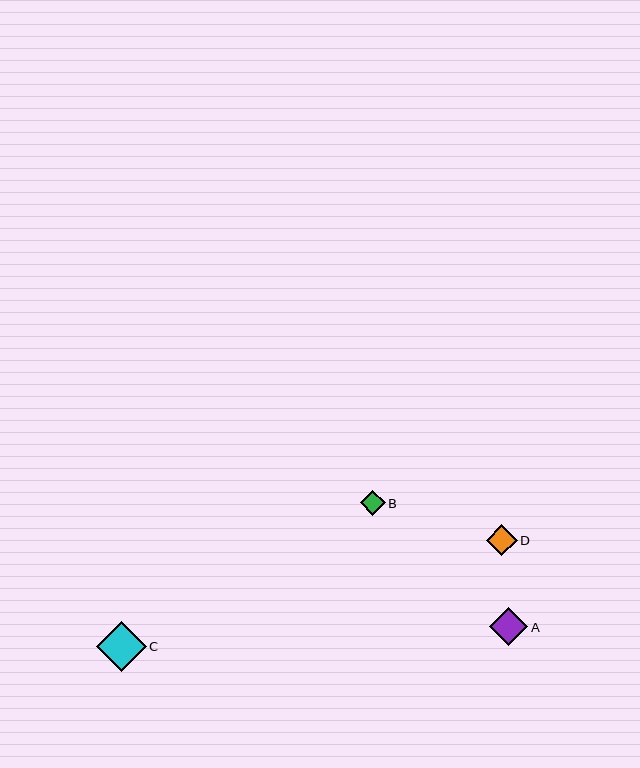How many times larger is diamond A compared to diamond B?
Diamond A is approximately 1.5 times the size of diamond B.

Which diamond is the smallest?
Diamond B is the smallest with a size of approximately 25 pixels.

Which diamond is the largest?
Diamond C is the largest with a size of approximately 50 pixels.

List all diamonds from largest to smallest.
From largest to smallest: C, A, D, B.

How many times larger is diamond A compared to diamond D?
Diamond A is approximately 1.2 times the size of diamond D.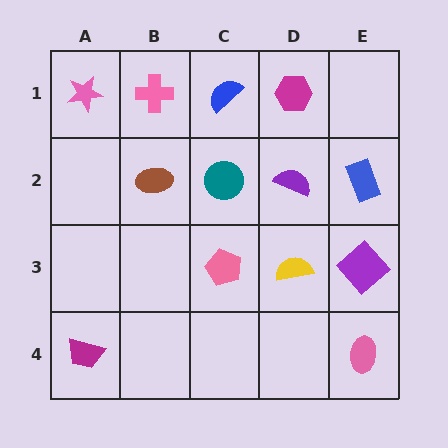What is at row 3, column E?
A purple diamond.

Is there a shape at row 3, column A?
No, that cell is empty.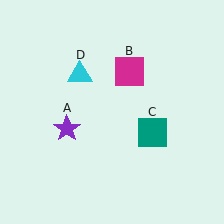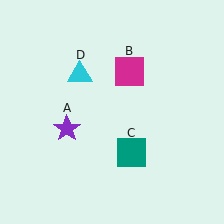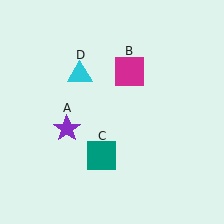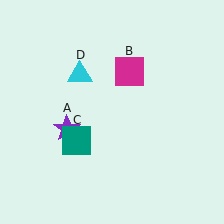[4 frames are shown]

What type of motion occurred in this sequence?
The teal square (object C) rotated clockwise around the center of the scene.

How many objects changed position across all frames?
1 object changed position: teal square (object C).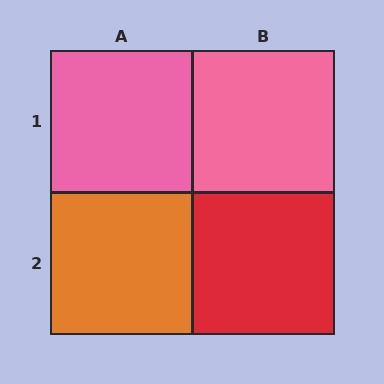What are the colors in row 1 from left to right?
Pink, pink.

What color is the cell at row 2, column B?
Red.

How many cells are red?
1 cell is red.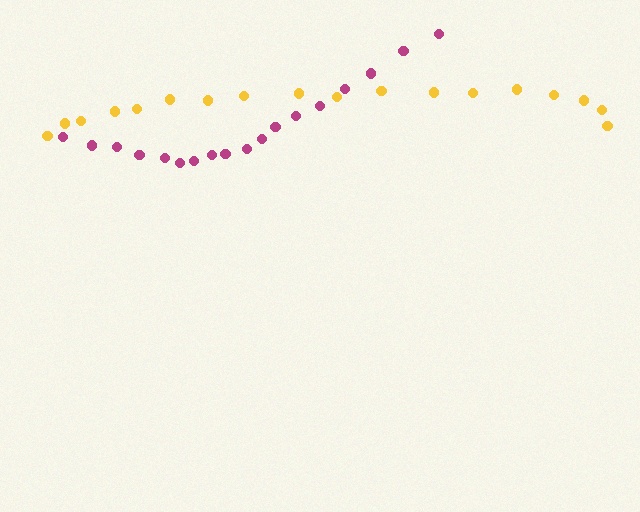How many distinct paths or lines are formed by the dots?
There are 2 distinct paths.